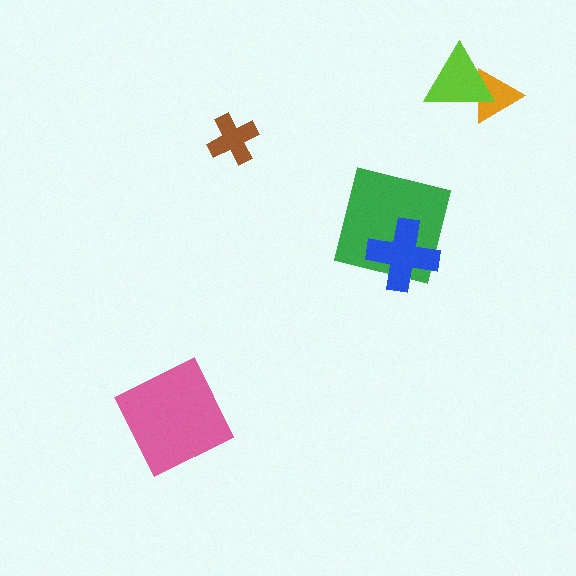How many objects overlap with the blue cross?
1 object overlaps with the blue cross.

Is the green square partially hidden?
Yes, it is partially covered by another shape.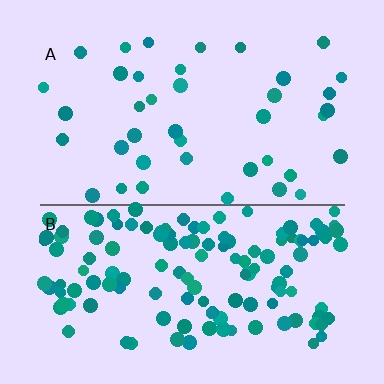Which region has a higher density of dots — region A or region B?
B (the bottom).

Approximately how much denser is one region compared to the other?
Approximately 3.4× — region B over region A.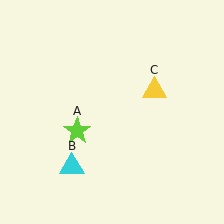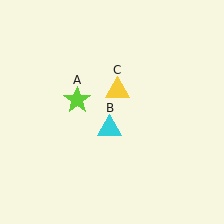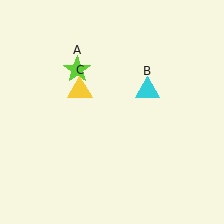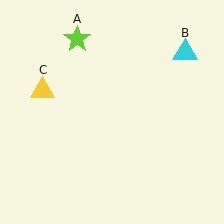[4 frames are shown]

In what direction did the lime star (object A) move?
The lime star (object A) moved up.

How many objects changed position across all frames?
3 objects changed position: lime star (object A), cyan triangle (object B), yellow triangle (object C).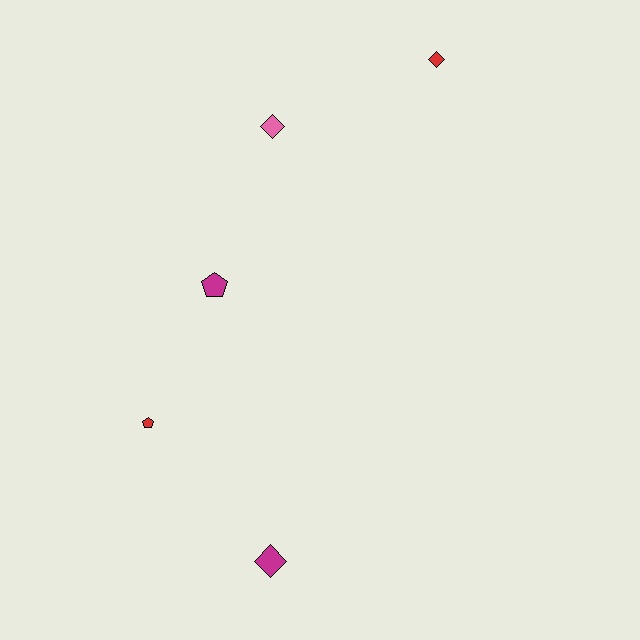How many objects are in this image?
There are 5 objects.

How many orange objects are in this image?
There are no orange objects.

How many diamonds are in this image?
There are 3 diamonds.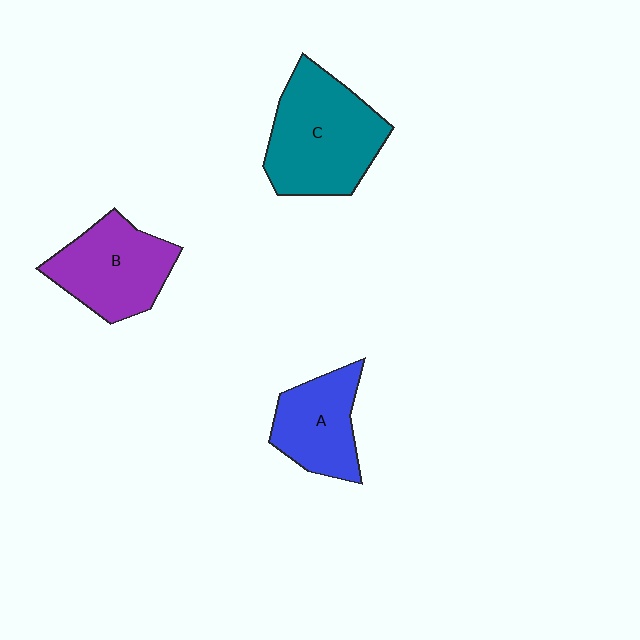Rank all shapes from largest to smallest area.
From largest to smallest: C (teal), B (purple), A (blue).